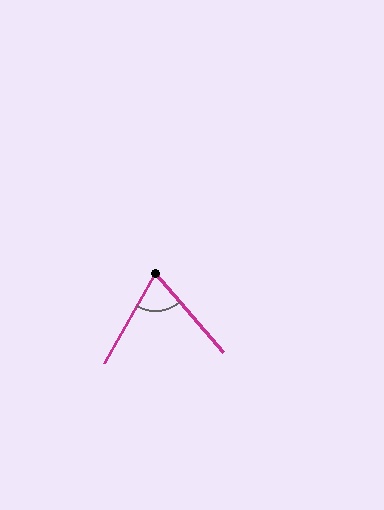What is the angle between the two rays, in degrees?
Approximately 70 degrees.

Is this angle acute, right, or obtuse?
It is acute.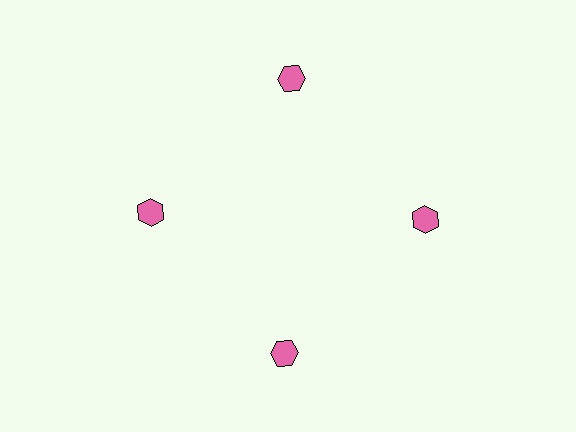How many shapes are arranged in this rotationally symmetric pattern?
There are 4 shapes, arranged in 4 groups of 1.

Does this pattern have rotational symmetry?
Yes, this pattern has 4-fold rotational symmetry. It looks the same after rotating 90 degrees around the center.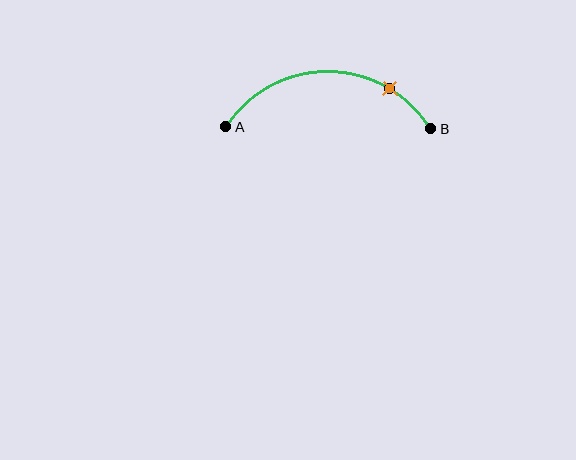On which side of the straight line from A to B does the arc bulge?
The arc bulges above the straight line connecting A and B.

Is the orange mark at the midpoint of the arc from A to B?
No. The orange mark lies on the arc but is closer to endpoint B. The arc midpoint would be at the point on the curve equidistant along the arc from both A and B.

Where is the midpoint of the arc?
The arc midpoint is the point on the curve farthest from the straight line joining A and B. It sits above that line.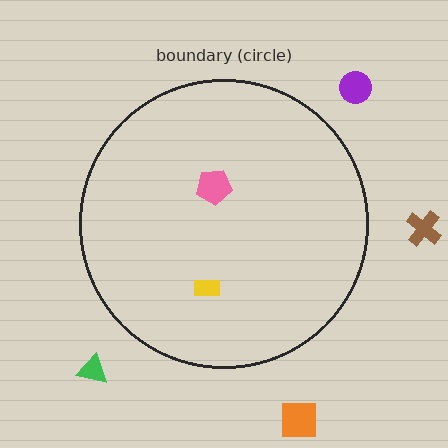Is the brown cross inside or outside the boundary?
Outside.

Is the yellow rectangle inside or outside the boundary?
Inside.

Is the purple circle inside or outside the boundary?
Outside.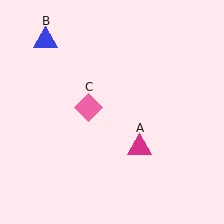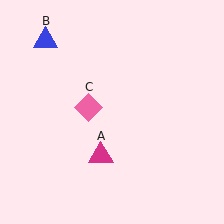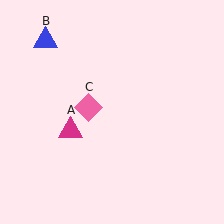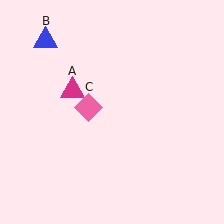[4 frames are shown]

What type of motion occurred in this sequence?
The magenta triangle (object A) rotated clockwise around the center of the scene.